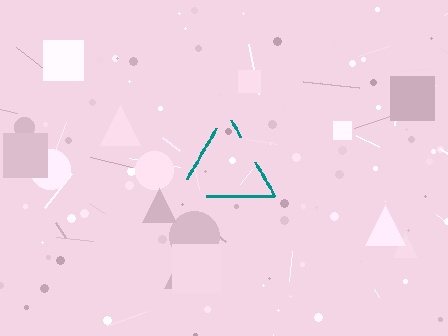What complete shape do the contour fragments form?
The contour fragments form a triangle.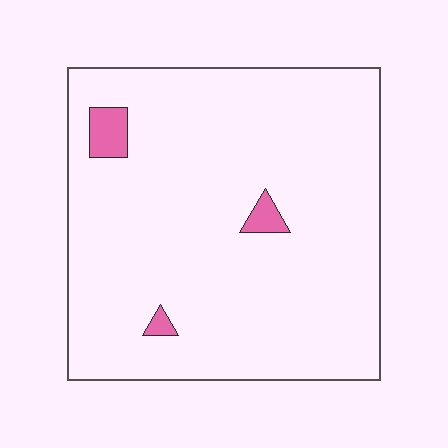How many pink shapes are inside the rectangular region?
3.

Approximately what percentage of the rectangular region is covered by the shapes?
Approximately 5%.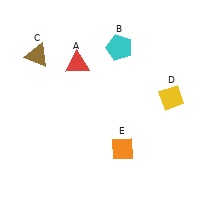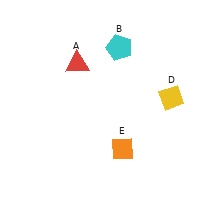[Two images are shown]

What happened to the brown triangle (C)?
The brown triangle (C) was removed in Image 2. It was in the top-left area of Image 1.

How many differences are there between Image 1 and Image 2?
There is 1 difference between the two images.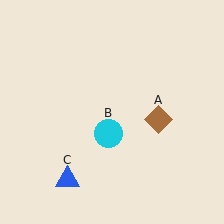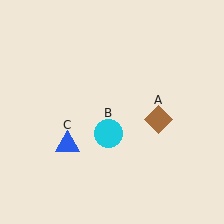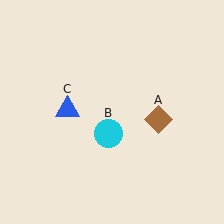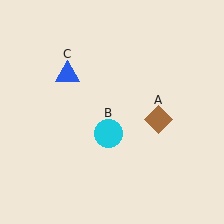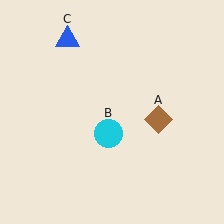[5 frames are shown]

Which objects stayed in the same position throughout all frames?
Brown diamond (object A) and cyan circle (object B) remained stationary.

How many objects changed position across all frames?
1 object changed position: blue triangle (object C).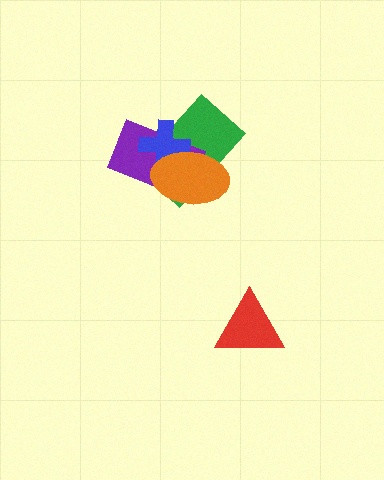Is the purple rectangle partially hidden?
Yes, it is partially covered by another shape.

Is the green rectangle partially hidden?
Yes, it is partially covered by another shape.